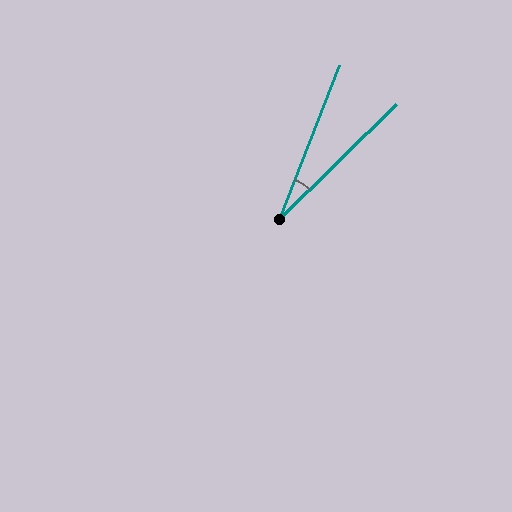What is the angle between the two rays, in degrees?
Approximately 24 degrees.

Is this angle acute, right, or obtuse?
It is acute.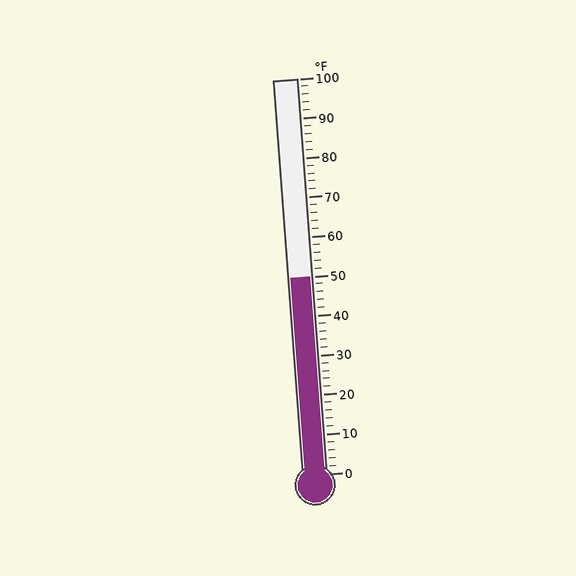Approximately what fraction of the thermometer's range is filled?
The thermometer is filled to approximately 50% of its range.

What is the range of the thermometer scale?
The thermometer scale ranges from 0°F to 100°F.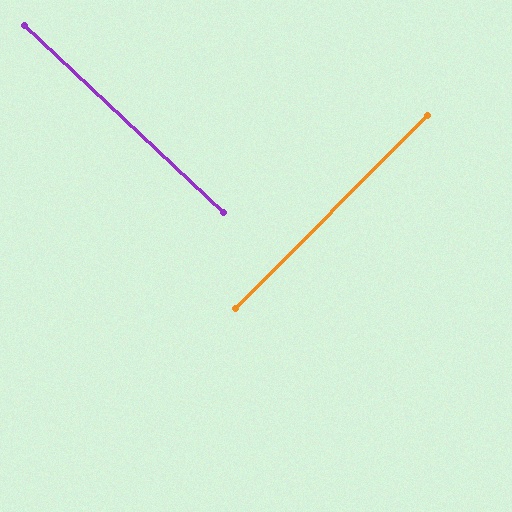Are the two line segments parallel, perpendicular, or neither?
Perpendicular — they meet at approximately 88°.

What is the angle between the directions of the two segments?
Approximately 88 degrees.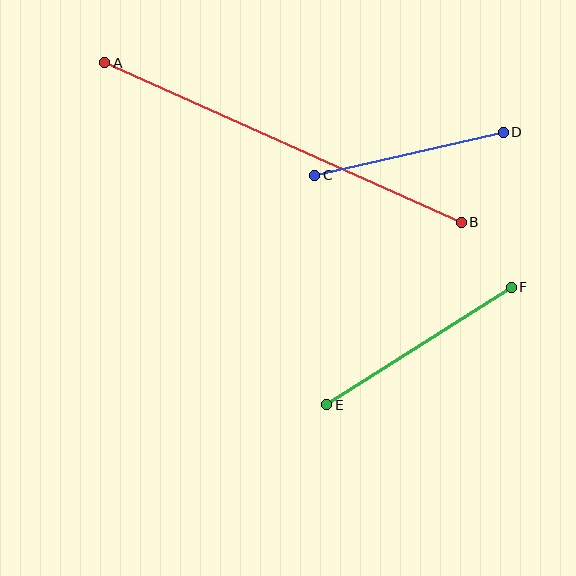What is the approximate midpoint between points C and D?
The midpoint is at approximately (409, 154) pixels.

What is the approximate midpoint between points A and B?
The midpoint is at approximately (283, 143) pixels.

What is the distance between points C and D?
The distance is approximately 193 pixels.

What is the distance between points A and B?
The distance is approximately 391 pixels.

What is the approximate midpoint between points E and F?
The midpoint is at approximately (419, 346) pixels.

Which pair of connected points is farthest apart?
Points A and B are farthest apart.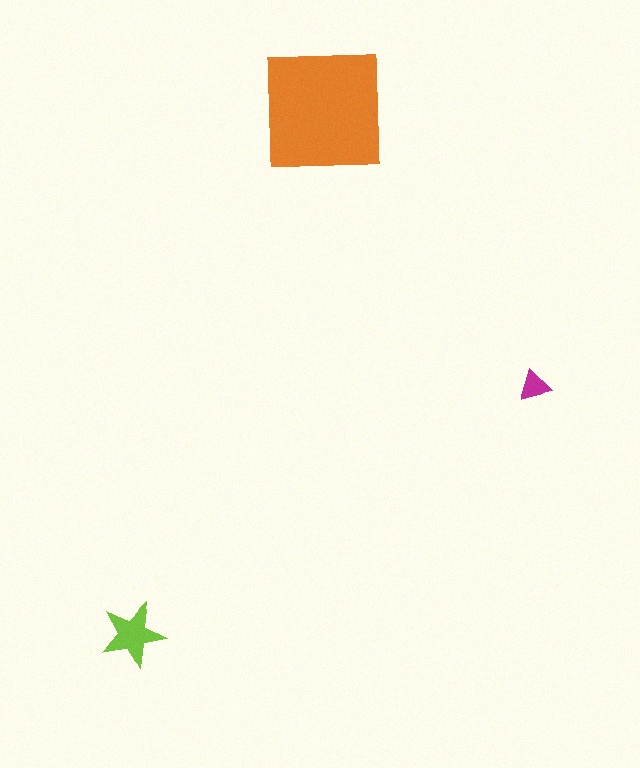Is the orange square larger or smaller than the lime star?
Larger.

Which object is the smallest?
The magenta triangle.